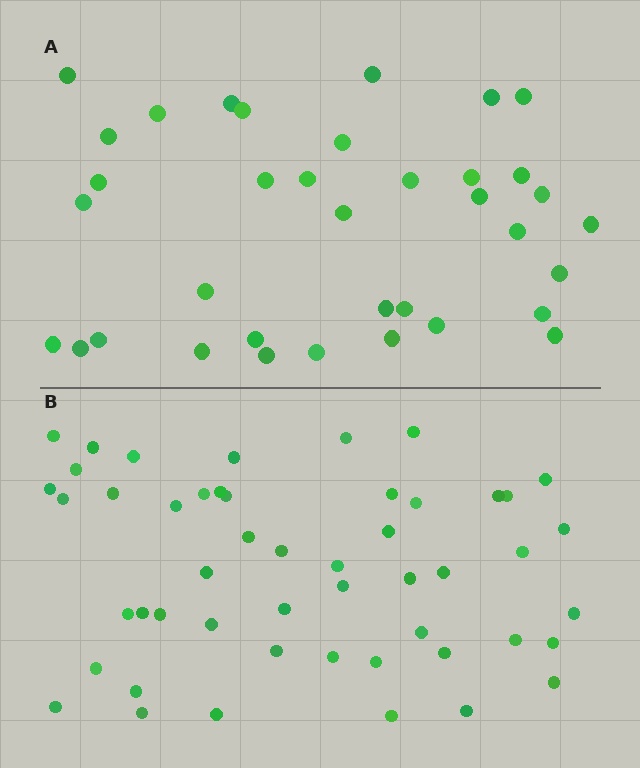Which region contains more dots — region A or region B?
Region B (the bottom region) has more dots.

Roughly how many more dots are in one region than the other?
Region B has approximately 15 more dots than region A.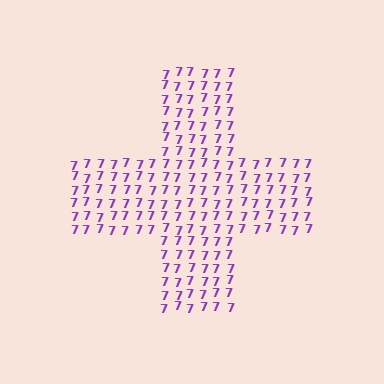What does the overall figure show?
The overall figure shows a cross.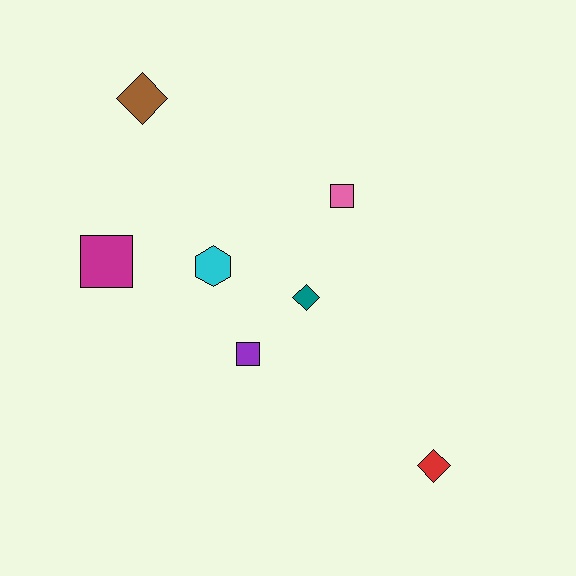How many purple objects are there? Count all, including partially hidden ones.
There is 1 purple object.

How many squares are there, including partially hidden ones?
There are 3 squares.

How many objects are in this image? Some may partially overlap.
There are 7 objects.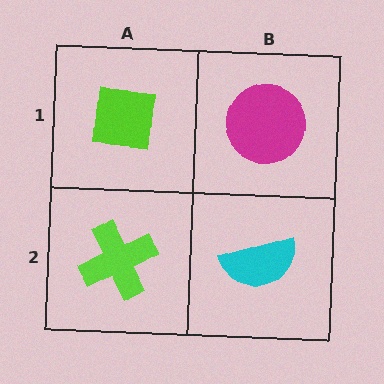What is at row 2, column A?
A lime cross.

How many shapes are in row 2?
2 shapes.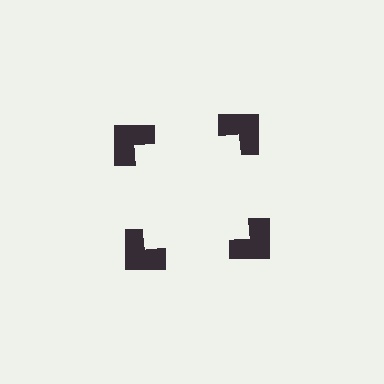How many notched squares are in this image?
There are 4 — one at each vertex of the illusory square.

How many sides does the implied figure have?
4 sides.